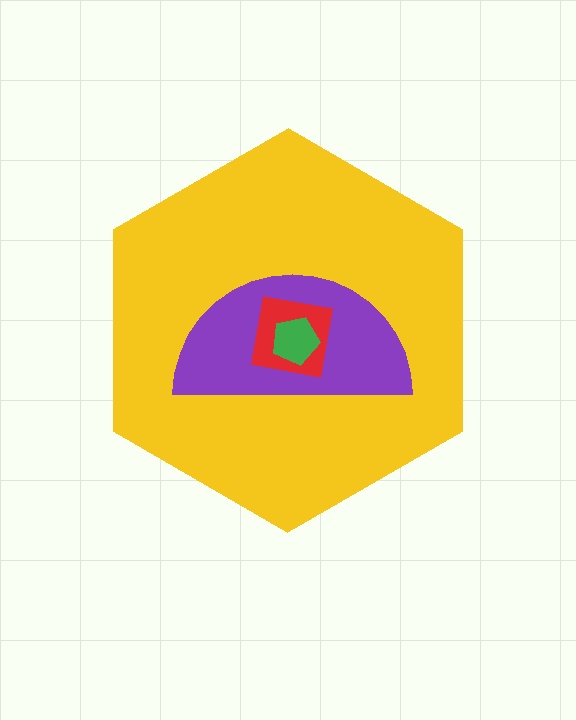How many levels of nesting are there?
4.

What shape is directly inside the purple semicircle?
The red square.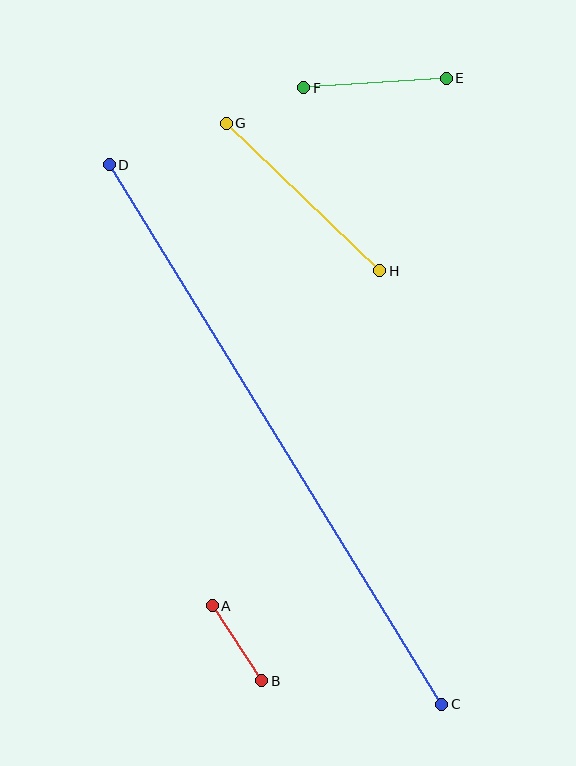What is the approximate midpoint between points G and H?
The midpoint is at approximately (303, 197) pixels.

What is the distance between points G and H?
The distance is approximately 213 pixels.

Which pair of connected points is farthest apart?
Points C and D are farthest apart.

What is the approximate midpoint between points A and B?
The midpoint is at approximately (237, 643) pixels.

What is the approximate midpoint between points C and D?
The midpoint is at approximately (275, 435) pixels.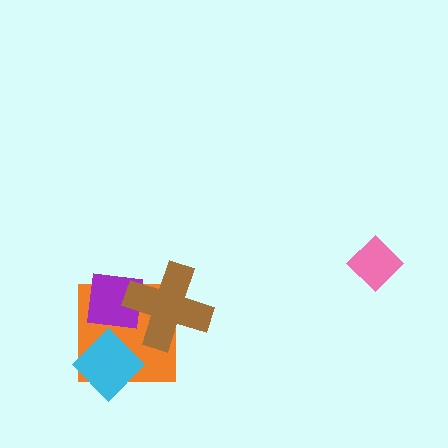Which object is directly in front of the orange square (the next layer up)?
The purple square is directly in front of the orange square.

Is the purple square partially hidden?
Yes, it is partially covered by another shape.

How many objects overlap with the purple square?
3 objects overlap with the purple square.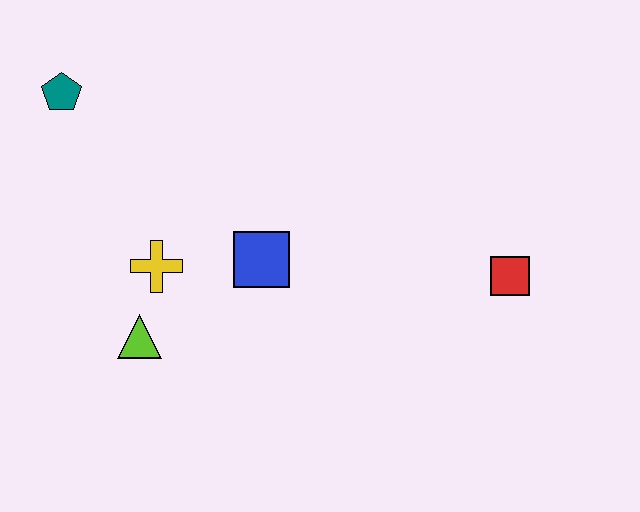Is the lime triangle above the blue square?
No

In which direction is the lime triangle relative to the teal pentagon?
The lime triangle is below the teal pentagon.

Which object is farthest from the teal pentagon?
The red square is farthest from the teal pentagon.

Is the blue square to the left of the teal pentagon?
No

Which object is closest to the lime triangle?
The yellow cross is closest to the lime triangle.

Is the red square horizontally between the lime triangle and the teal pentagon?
No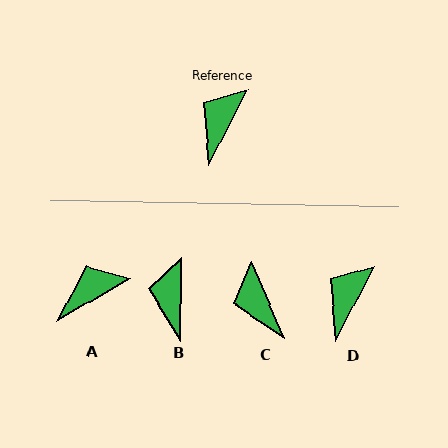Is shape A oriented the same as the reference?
No, it is off by about 33 degrees.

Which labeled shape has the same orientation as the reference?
D.